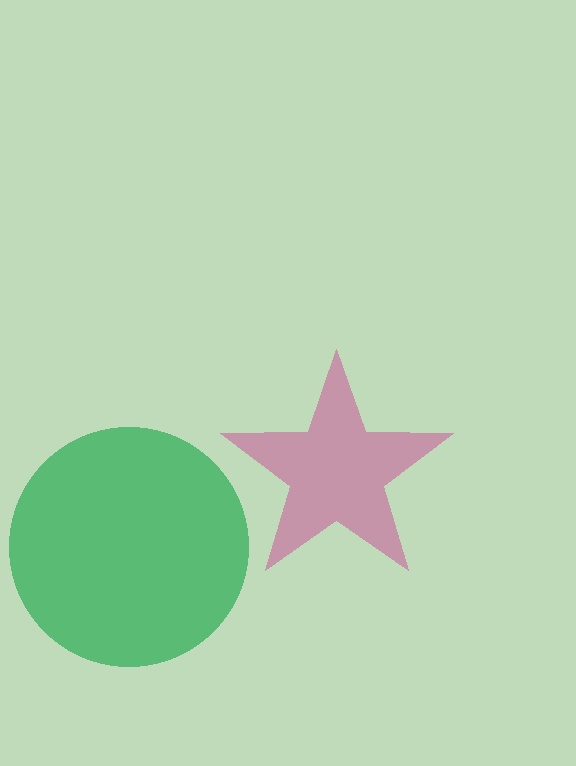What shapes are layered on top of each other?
The layered shapes are: a green circle, a magenta star.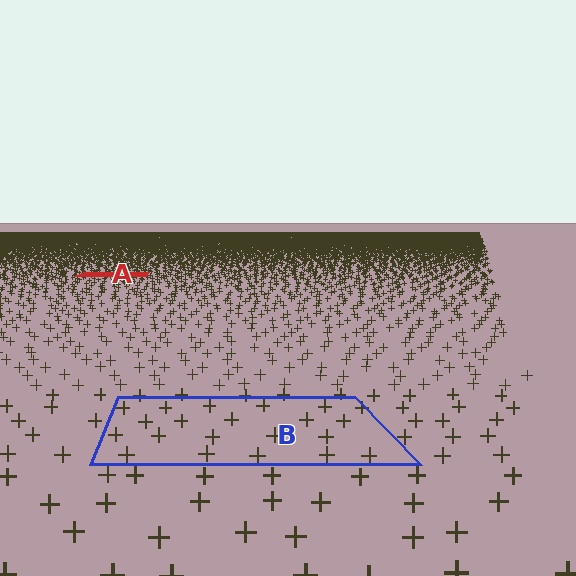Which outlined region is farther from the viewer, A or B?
Region A is farther from the viewer — the texture elements inside it appear smaller and more densely packed.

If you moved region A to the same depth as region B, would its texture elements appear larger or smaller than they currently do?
They would appear larger. At a closer depth, the same texture elements are projected at a bigger on-screen size.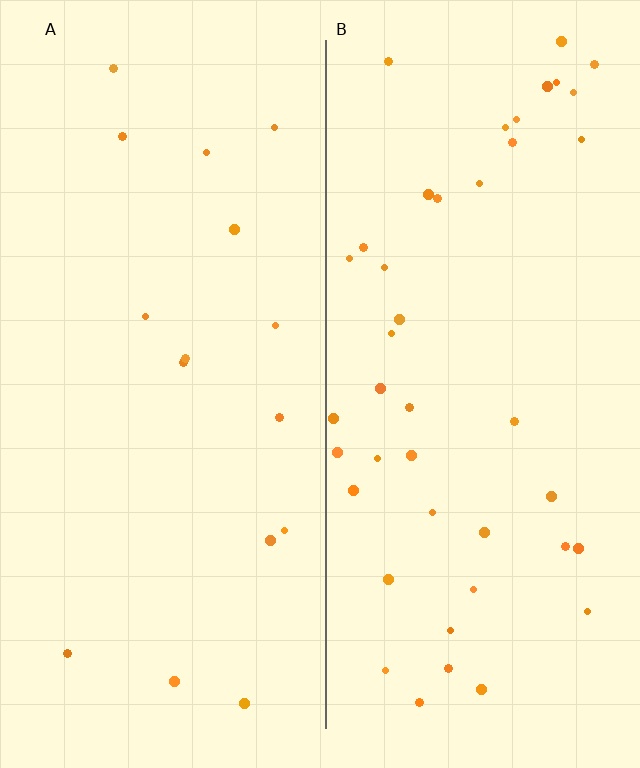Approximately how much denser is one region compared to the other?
Approximately 2.7× — region B over region A.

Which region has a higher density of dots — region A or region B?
B (the right).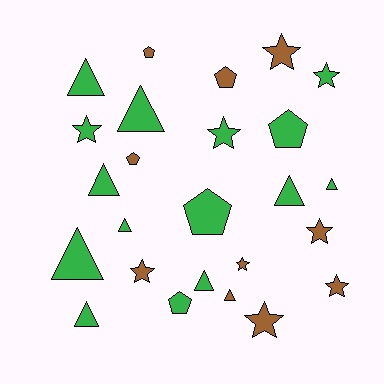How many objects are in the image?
There are 25 objects.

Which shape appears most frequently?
Triangle, with 10 objects.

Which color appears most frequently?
Green, with 15 objects.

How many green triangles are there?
There are 9 green triangles.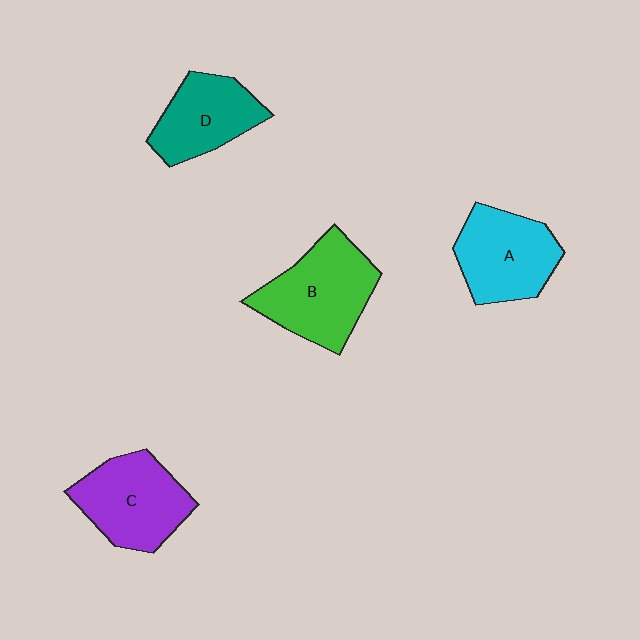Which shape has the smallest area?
Shape D (teal).